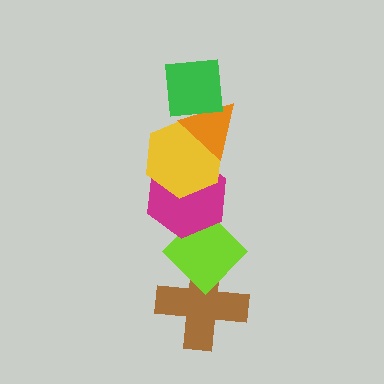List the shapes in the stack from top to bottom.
From top to bottom: the green square, the orange triangle, the yellow hexagon, the magenta hexagon, the lime diamond, the brown cross.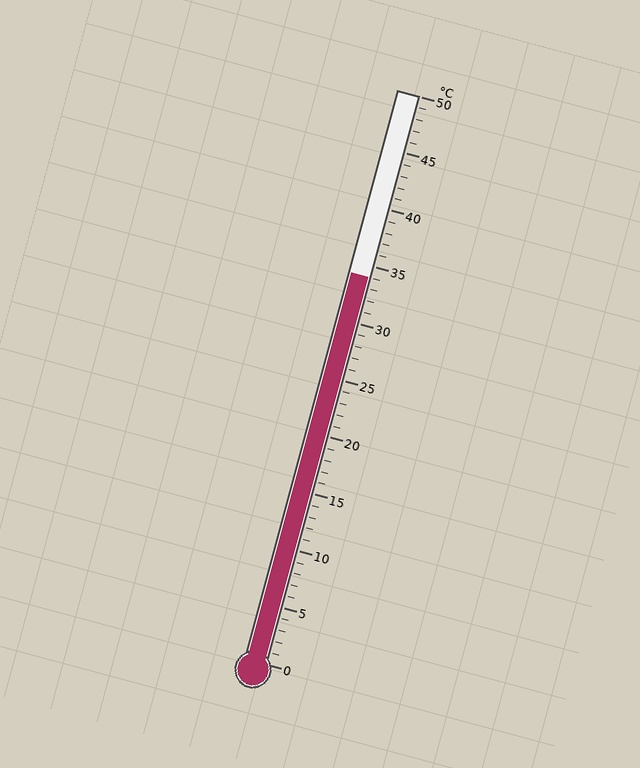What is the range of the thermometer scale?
The thermometer scale ranges from 0°C to 50°C.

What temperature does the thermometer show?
The thermometer shows approximately 34°C.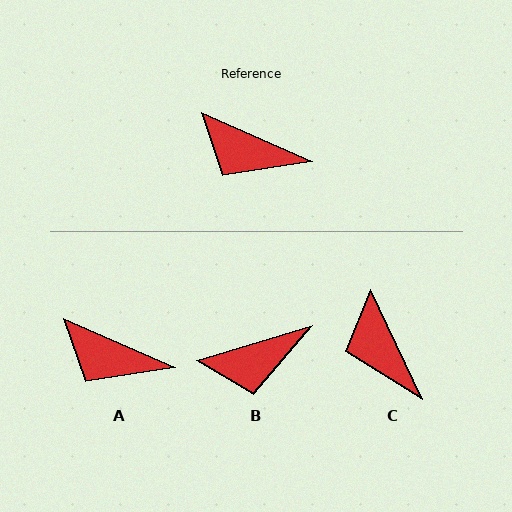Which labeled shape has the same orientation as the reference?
A.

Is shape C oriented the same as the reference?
No, it is off by about 41 degrees.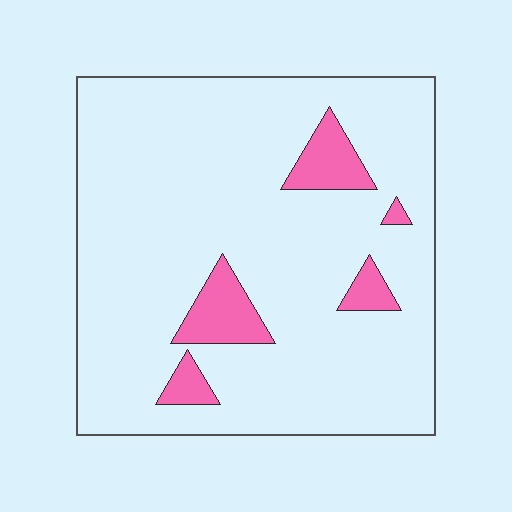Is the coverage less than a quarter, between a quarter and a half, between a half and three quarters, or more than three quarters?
Less than a quarter.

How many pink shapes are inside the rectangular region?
5.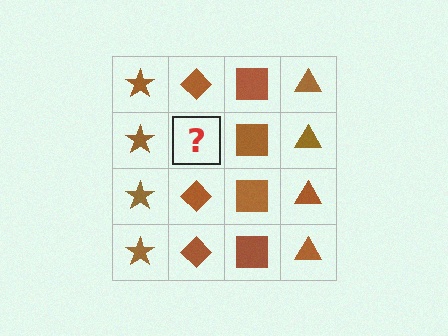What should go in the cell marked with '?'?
The missing cell should contain a brown diamond.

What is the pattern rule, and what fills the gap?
The rule is that each column has a consistent shape. The gap should be filled with a brown diamond.